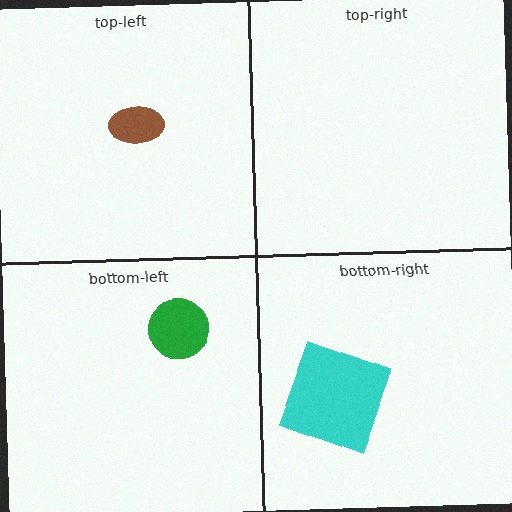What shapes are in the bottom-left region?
The green circle.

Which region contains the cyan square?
The bottom-right region.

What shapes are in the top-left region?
The brown ellipse.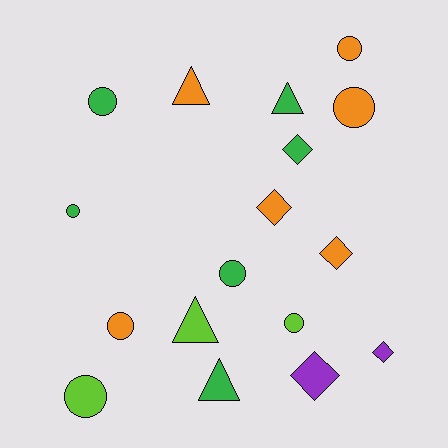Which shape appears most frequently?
Circle, with 8 objects.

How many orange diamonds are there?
There are 2 orange diamonds.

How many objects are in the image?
There are 17 objects.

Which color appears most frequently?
Green, with 6 objects.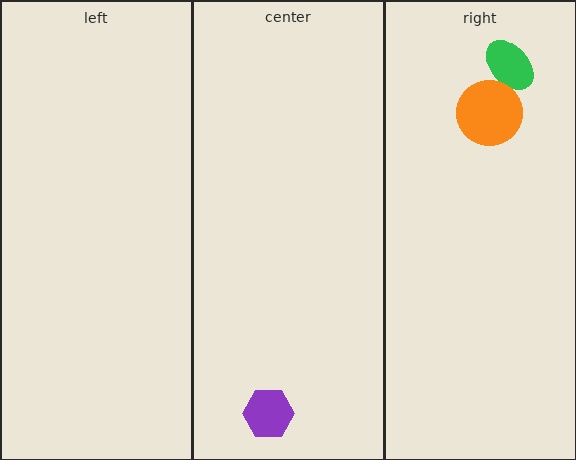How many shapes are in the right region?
2.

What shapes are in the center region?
The purple hexagon.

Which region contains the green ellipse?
The right region.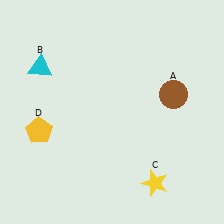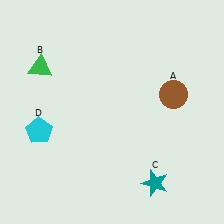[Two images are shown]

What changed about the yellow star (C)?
In Image 1, C is yellow. In Image 2, it changed to teal.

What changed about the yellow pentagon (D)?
In Image 1, D is yellow. In Image 2, it changed to cyan.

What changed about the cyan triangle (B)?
In Image 1, B is cyan. In Image 2, it changed to green.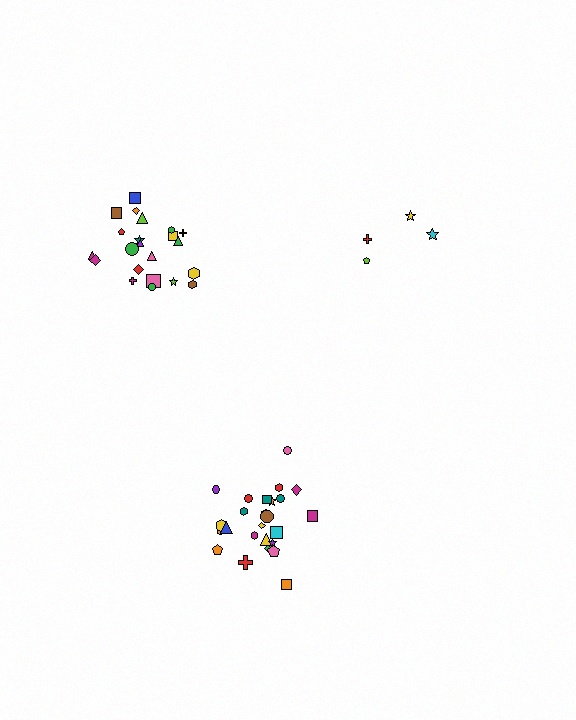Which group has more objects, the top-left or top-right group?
The top-left group.